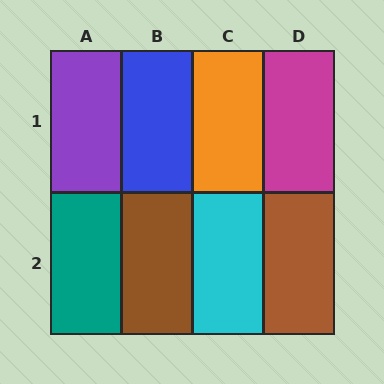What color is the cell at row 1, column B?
Blue.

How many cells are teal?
1 cell is teal.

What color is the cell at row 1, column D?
Magenta.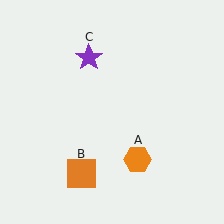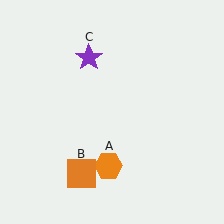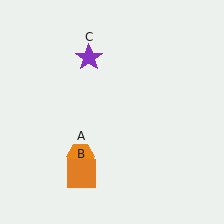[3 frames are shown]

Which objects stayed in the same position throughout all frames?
Orange square (object B) and purple star (object C) remained stationary.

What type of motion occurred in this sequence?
The orange hexagon (object A) rotated clockwise around the center of the scene.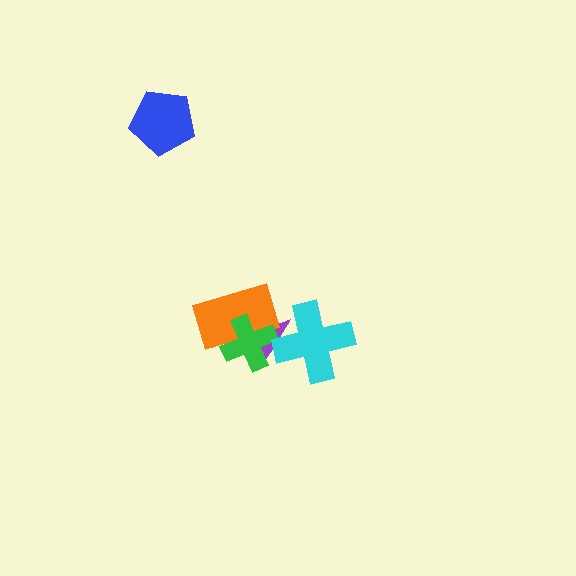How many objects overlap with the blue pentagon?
0 objects overlap with the blue pentagon.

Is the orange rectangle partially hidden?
Yes, it is partially covered by another shape.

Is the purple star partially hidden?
Yes, it is partially covered by another shape.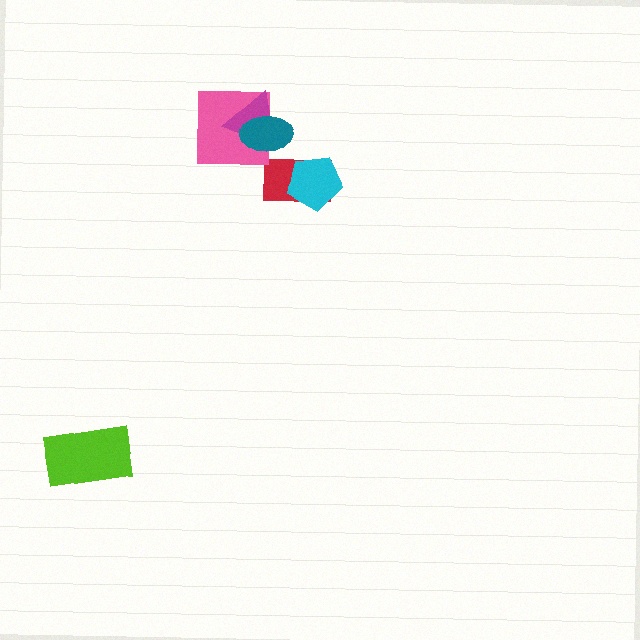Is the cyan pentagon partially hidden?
No, no other shape covers it.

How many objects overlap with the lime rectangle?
0 objects overlap with the lime rectangle.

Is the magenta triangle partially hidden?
Yes, it is partially covered by another shape.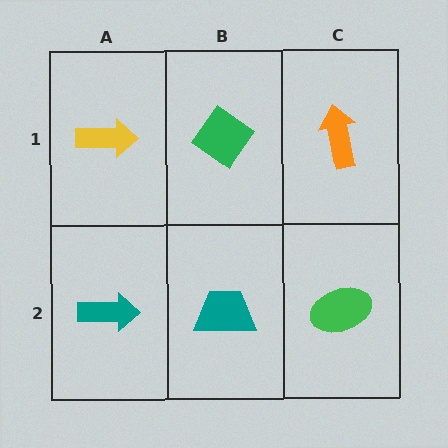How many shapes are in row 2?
3 shapes.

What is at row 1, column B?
A green diamond.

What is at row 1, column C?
An orange arrow.